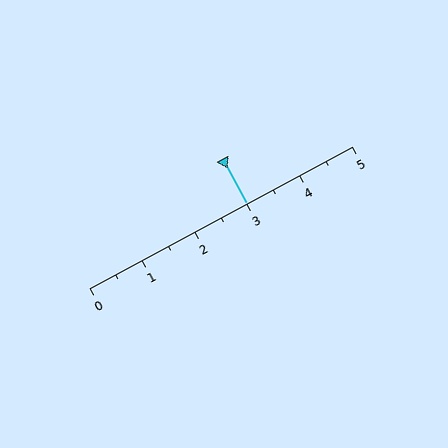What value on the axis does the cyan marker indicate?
The marker indicates approximately 3.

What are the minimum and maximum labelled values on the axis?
The axis runs from 0 to 5.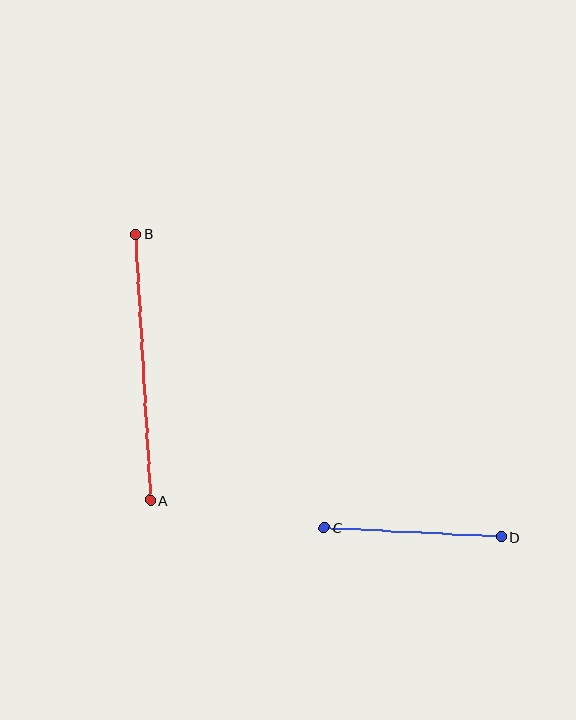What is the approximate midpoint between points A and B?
The midpoint is at approximately (143, 367) pixels.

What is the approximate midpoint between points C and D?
The midpoint is at approximately (413, 532) pixels.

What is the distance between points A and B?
The distance is approximately 267 pixels.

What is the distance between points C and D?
The distance is approximately 177 pixels.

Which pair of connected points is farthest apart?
Points A and B are farthest apart.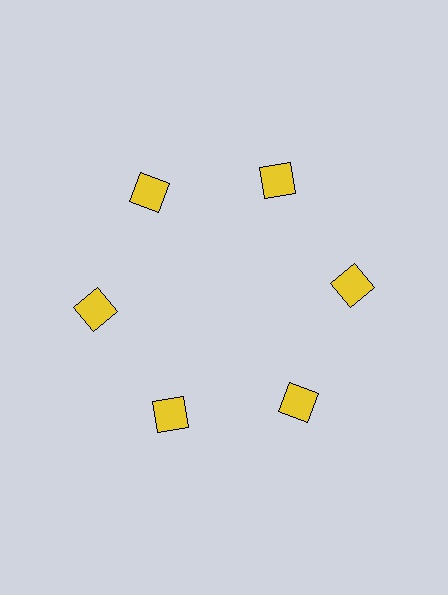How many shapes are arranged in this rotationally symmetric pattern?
There are 6 shapes, arranged in 6 groups of 1.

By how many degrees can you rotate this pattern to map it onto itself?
The pattern maps onto itself every 60 degrees of rotation.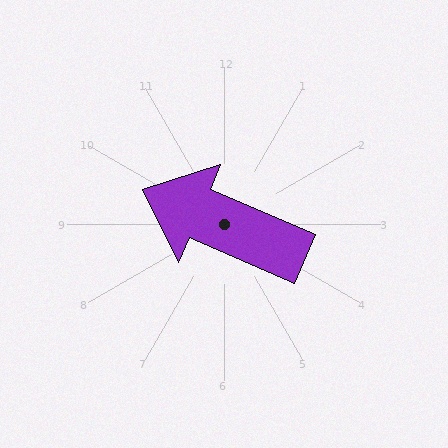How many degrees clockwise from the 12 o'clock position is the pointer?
Approximately 293 degrees.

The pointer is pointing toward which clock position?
Roughly 10 o'clock.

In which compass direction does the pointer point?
Northwest.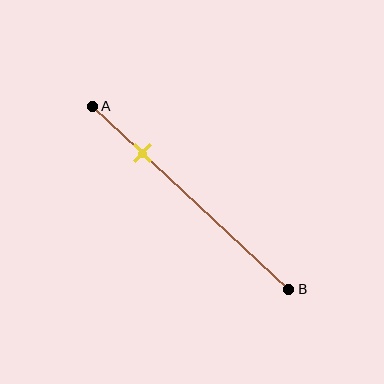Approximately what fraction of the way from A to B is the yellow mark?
The yellow mark is approximately 25% of the way from A to B.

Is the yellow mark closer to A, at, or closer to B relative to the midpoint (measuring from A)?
The yellow mark is closer to point A than the midpoint of segment AB.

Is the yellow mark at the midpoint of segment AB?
No, the mark is at about 25% from A, not at the 50% midpoint.